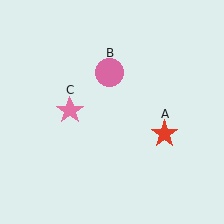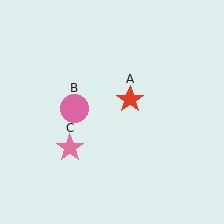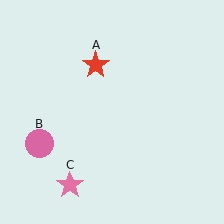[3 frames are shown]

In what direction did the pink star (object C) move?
The pink star (object C) moved down.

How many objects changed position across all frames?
3 objects changed position: red star (object A), pink circle (object B), pink star (object C).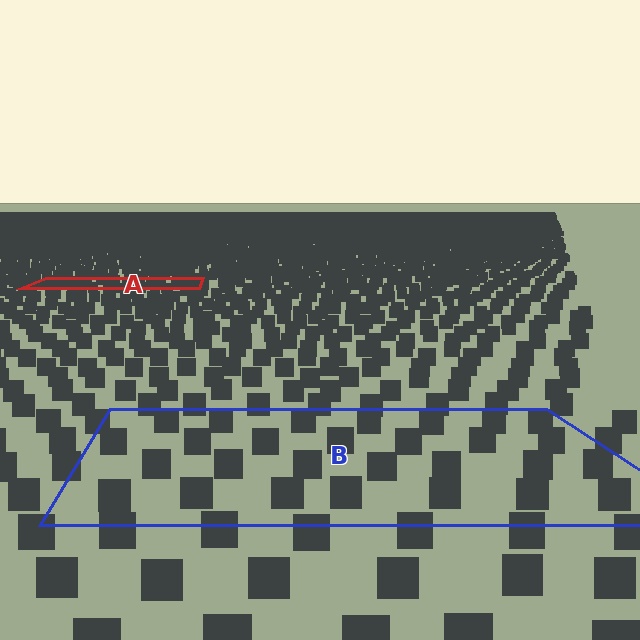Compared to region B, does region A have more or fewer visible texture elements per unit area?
Region A has more texture elements per unit area — they are packed more densely because it is farther away.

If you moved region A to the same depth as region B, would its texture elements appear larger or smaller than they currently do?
They would appear larger. At a closer depth, the same texture elements are projected at a bigger on-screen size.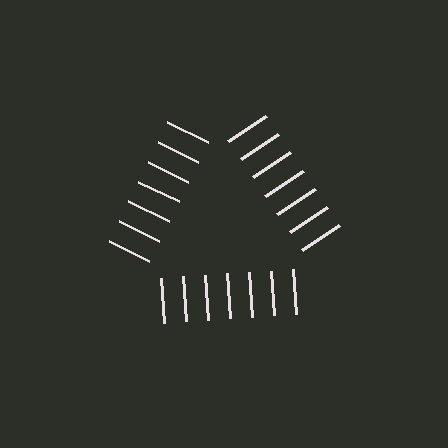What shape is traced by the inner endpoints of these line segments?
An illusory triangle — the line segments terminate on its edges but no continuous stroke is drawn.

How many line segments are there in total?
21 — 7 along each of the 3 edges.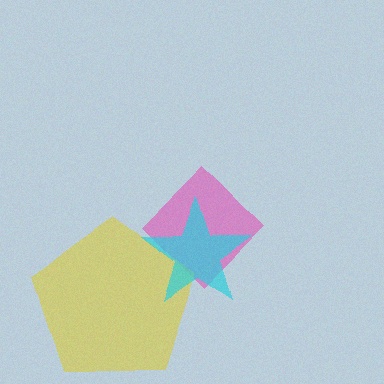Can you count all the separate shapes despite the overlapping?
Yes, there are 3 separate shapes.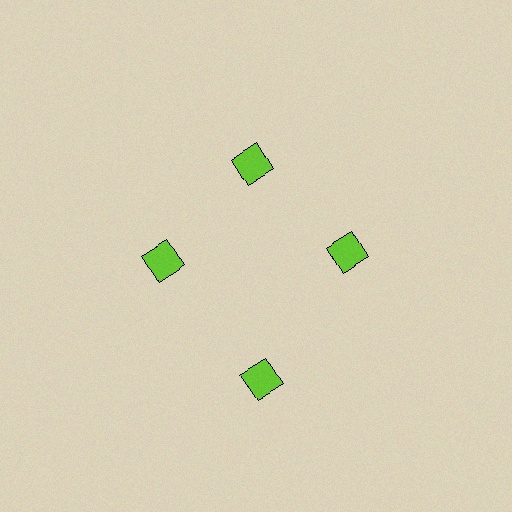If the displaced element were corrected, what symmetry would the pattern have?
It would have 4-fold rotational symmetry — the pattern would map onto itself every 90 degrees.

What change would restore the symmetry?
The symmetry would be restored by moving it inward, back onto the ring so that all 4 squares sit at equal angles and equal distance from the center.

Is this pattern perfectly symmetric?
No. The 4 lime squares are arranged in a ring, but one element near the 6 o'clock position is pushed outward from the center, breaking the 4-fold rotational symmetry.